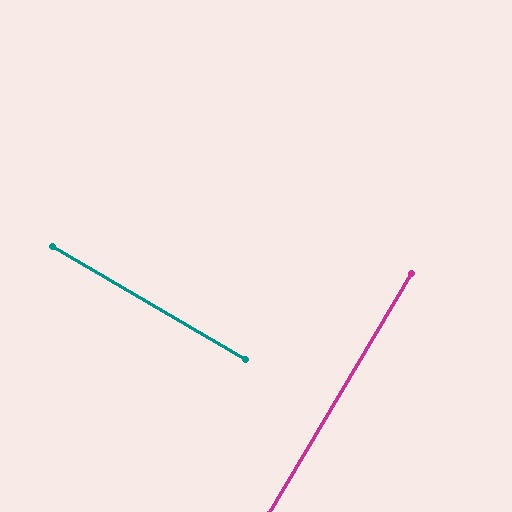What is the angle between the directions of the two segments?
Approximately 90 degrees.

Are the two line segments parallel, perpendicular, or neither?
Perpendicular — they meet at approximately 90°.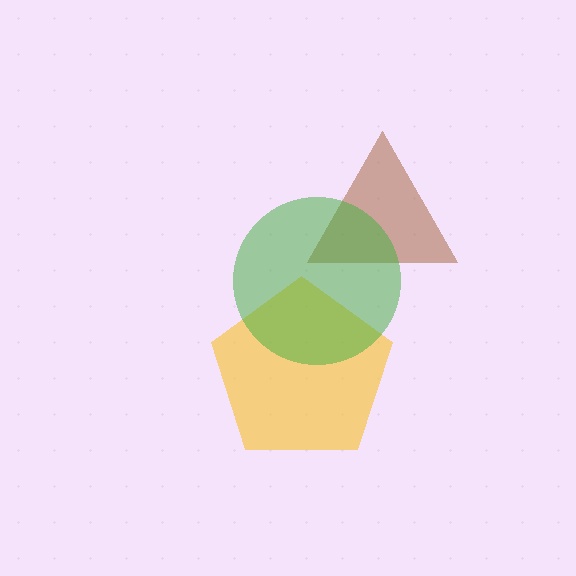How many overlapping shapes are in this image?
There are 3 overlapping shapes in the image.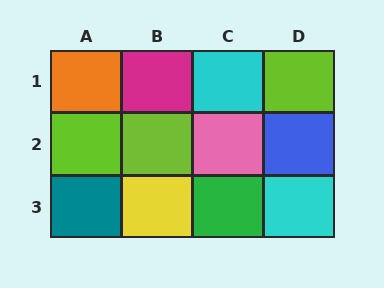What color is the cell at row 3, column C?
Green.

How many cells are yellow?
1 cell is yellow.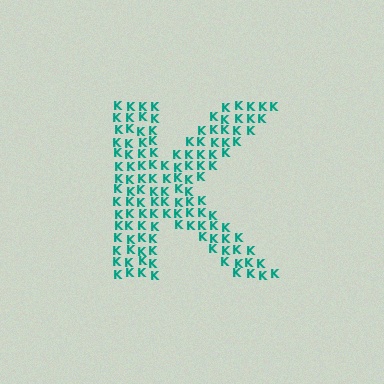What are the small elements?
The small elements are letter K's.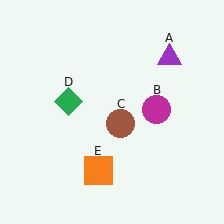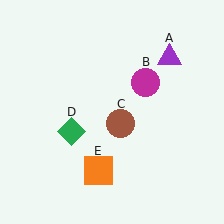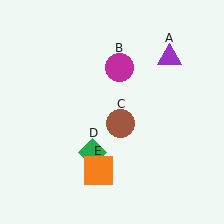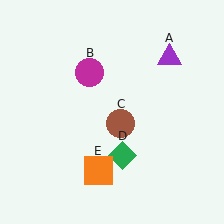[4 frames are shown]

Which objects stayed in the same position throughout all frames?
Purple triangle (object A) and brown circle (object C) and orange square (object E) remained stationary.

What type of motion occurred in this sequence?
The magenta circle (object B), green diamond (object D) rotated counterclockwise around the center of the scene.